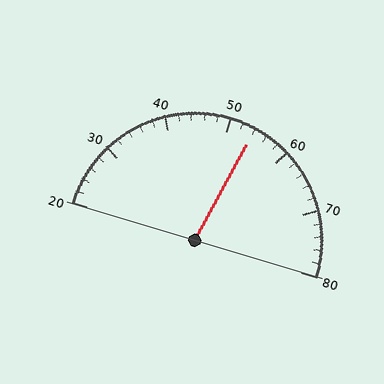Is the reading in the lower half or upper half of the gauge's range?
The reading is in the upper half of the range (20 to 80).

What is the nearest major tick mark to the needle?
The nearest major tick mark is 50.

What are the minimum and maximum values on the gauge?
The gauge ranges from 20 to 80.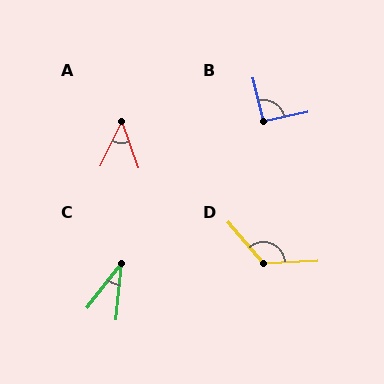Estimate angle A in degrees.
Approximately 45 degrees.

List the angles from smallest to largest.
C (32°), A (45°), B (91°), D (128°).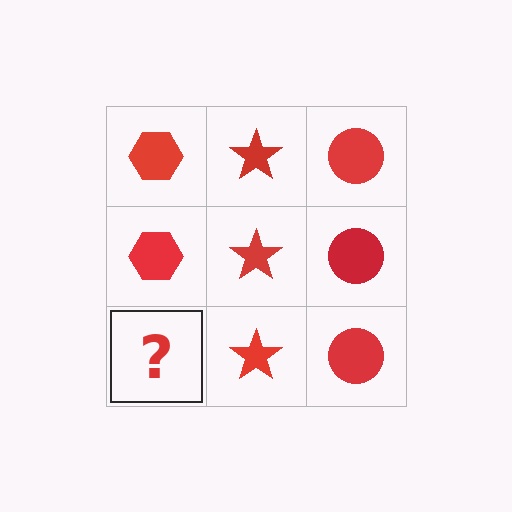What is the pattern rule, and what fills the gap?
The rule is that each column has a consistent shape. The gap should be filled with a red hexagon.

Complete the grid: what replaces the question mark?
The question mark should be replaced with a red hexagon.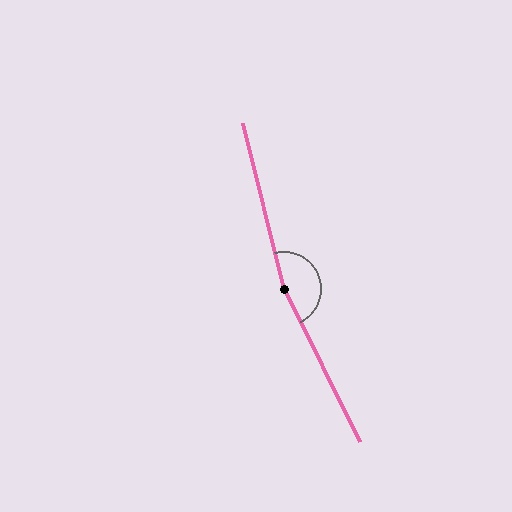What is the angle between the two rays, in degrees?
Approximately 167 degrees.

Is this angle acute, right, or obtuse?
It is obtuse.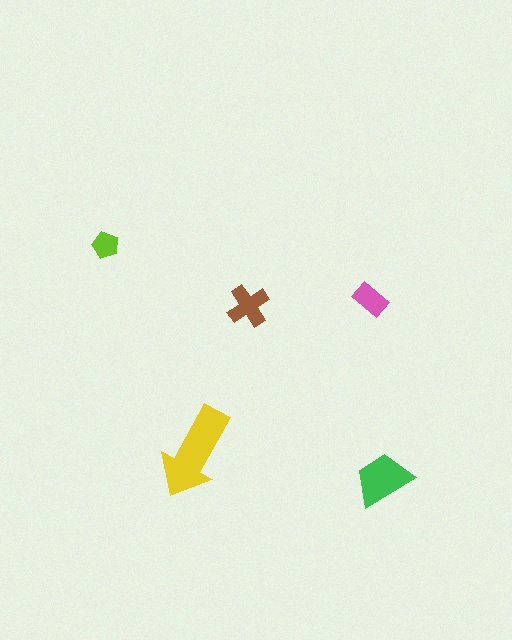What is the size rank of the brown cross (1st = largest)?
3rd.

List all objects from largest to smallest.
The yellow arrow, the green trapezoid, the brown cross, the pink rectangle, the lime pentagon.